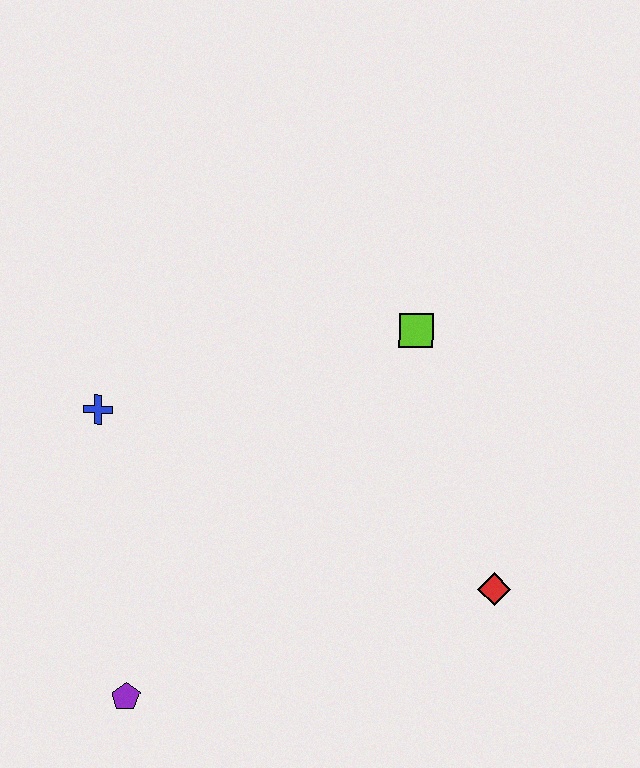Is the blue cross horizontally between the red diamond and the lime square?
No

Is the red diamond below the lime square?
Yes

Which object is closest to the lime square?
The red diamond is closest to the lime square.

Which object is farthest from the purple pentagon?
The lime square is farthest from the purple pentagon.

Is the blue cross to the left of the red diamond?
Yes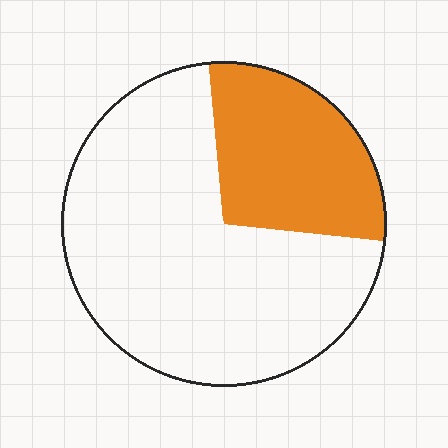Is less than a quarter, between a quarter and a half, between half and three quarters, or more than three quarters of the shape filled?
Between a quarter and a half.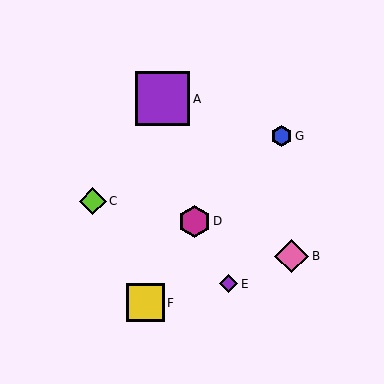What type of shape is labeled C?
Shape C is a lime diamond.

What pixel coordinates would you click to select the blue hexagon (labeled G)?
Click at (282, 136) to select the blue hexagon G.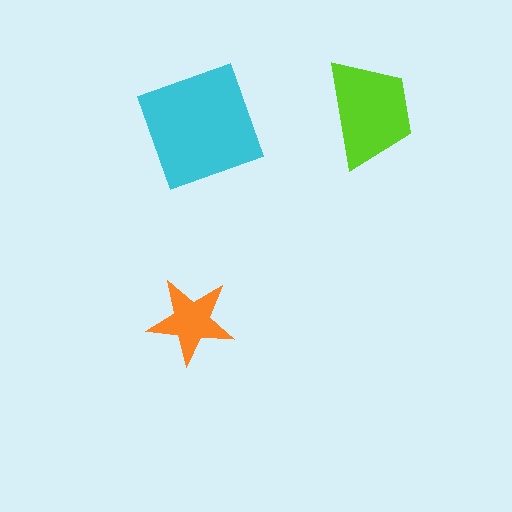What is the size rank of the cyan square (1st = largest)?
1st.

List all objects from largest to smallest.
The cyan square, the lime trapezoid, the orange star.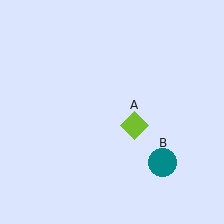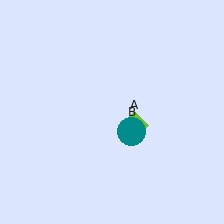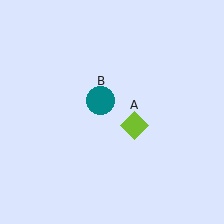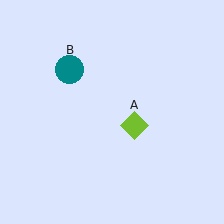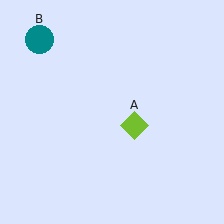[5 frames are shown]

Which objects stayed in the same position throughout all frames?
Lime diamond (object A) remained stationary.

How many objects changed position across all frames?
1 object changed position: teal circle (object B).